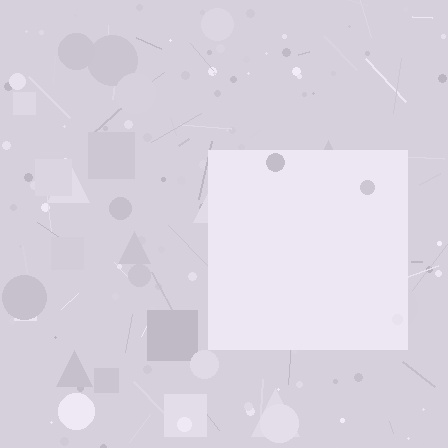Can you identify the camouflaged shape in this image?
The camouflaged shape is a square.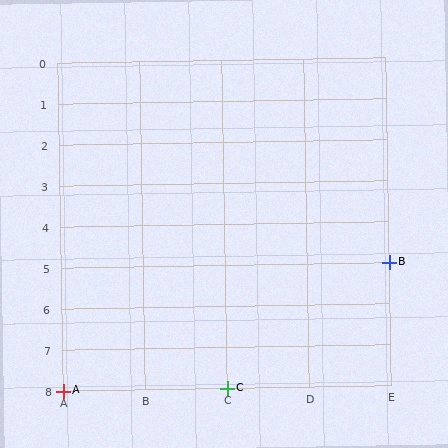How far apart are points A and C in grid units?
Points A and C are 2 columns apart.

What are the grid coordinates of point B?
Point B is at grid coordinates (E, 5).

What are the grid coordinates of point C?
Point C is at grid coordinates (C, 8).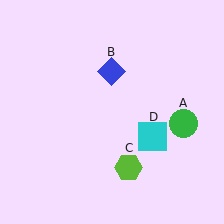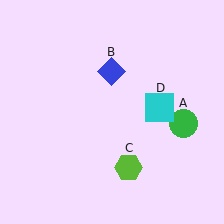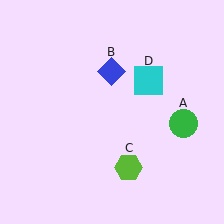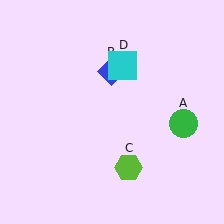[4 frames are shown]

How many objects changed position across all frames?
1 object changed position: cyan square (object D).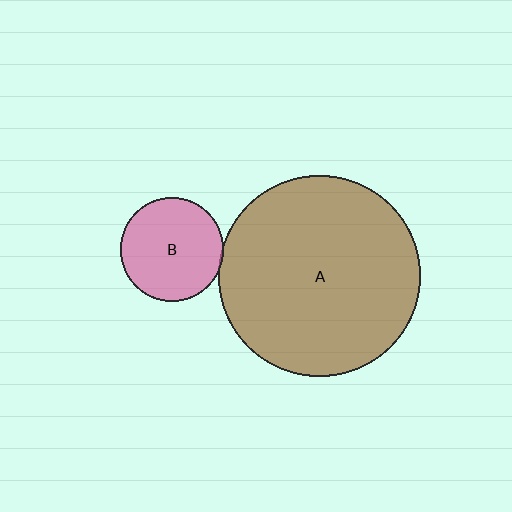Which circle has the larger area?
Circle A (brown).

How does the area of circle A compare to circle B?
Approximately 3.8 times.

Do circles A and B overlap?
Yes.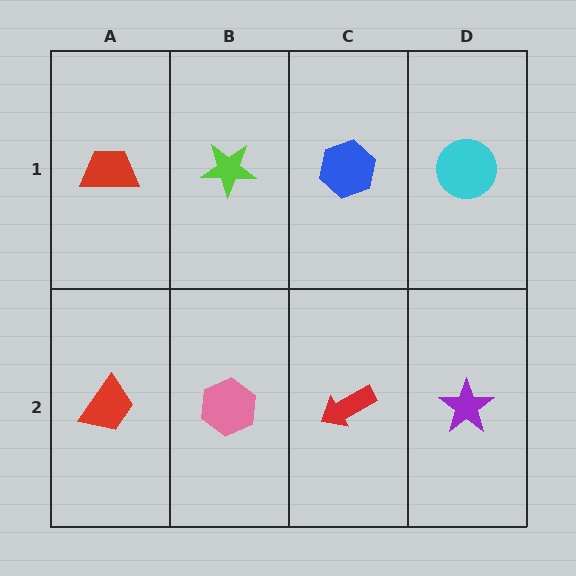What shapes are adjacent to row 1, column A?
A red trapezoid (row 2, column A), a lime star (row 1, column B).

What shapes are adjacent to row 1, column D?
A purple star (row 2, column D), a blue hexagon (row 1, column C).